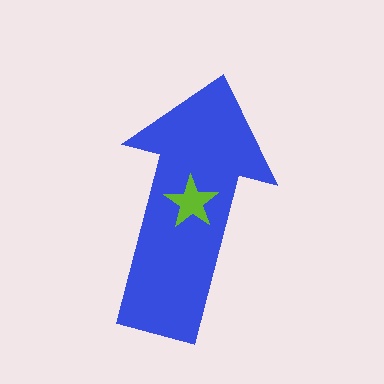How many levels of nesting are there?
2.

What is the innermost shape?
The lime star.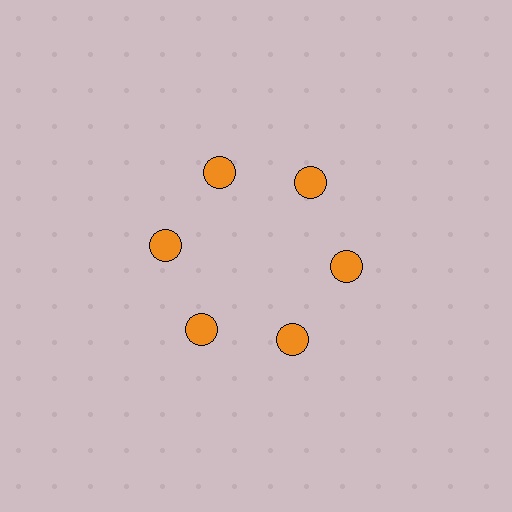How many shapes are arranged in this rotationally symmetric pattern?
There are 6 shapes, arranged in 6 groups of 1.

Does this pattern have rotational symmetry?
Yes, this pattern has 6-fold rotational symmetry. It looks the same after rotating 60 degrees around the center.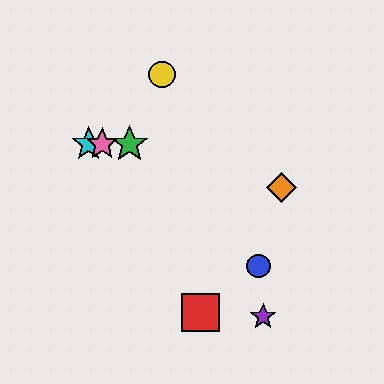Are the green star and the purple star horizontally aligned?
No, the green star is at y≈144 and the purple star is at y≈317.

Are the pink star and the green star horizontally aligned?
Yes, both are at y≈144.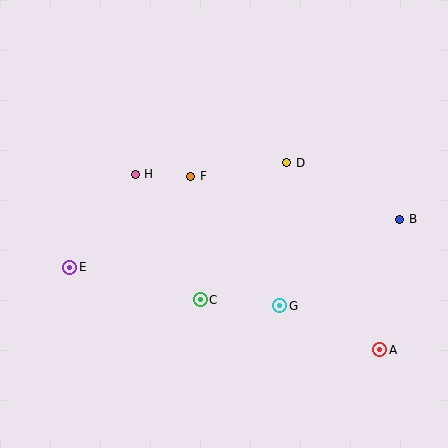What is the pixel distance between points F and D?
The distance between F and D is 97 pixels.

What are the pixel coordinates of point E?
Point E is at (70, 267).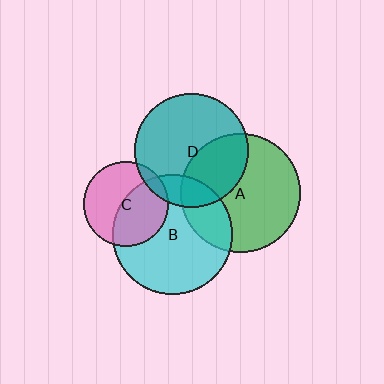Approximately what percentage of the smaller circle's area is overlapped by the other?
Approximately 50%.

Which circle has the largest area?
Circle B (cyan).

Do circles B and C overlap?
Yes.